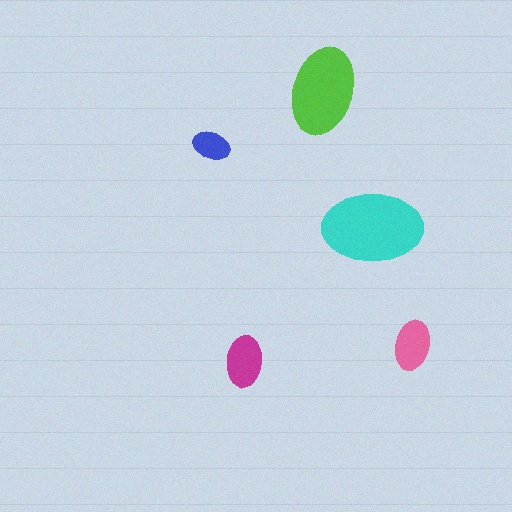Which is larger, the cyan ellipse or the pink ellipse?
The cyan one.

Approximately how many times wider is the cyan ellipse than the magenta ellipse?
About 2 times wider.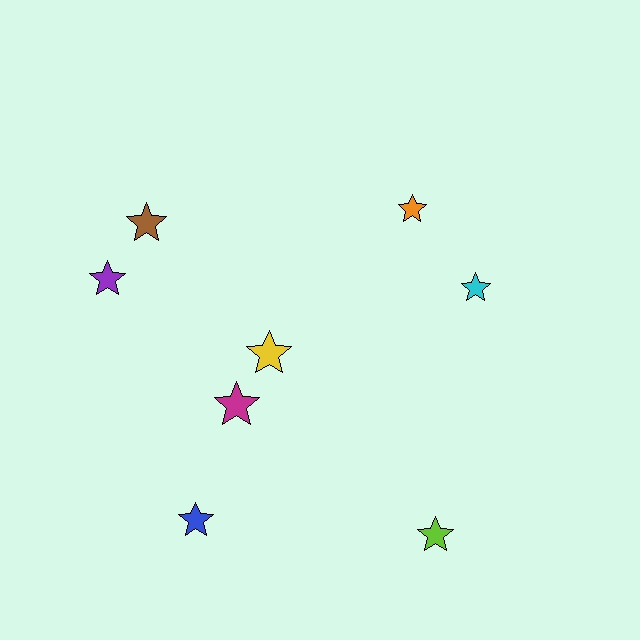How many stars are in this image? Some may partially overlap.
There are 8 stars.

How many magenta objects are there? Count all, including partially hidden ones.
There is 1 magenta object.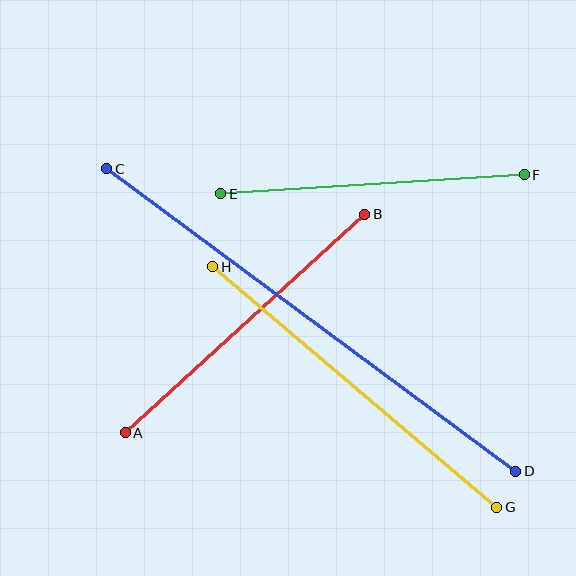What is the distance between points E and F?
The distance is approximately 304 pixels.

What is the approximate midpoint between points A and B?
The midpoint is at approximately (245, 323) pixels.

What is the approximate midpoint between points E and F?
The midpoint is at approximately (372, 184) pixels.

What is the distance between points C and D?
The distance is approximately 509 pixels.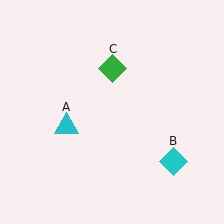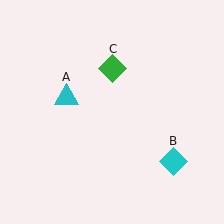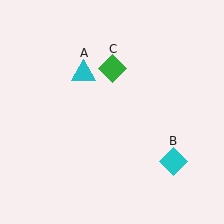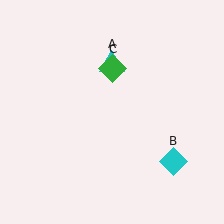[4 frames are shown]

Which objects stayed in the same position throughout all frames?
Cyan diamond (object B) and green diamond (object C) remained stationary.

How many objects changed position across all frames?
1 object changed position: cyan triangle (object A).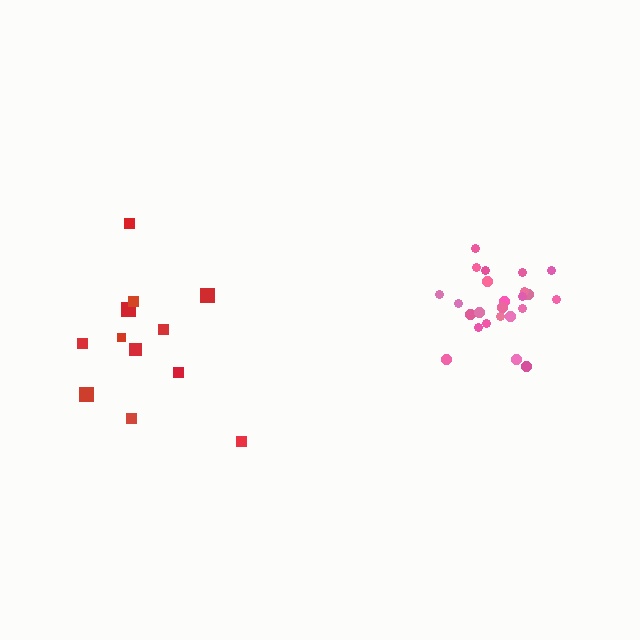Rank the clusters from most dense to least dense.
pink, red.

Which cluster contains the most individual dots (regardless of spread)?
Pink (24).